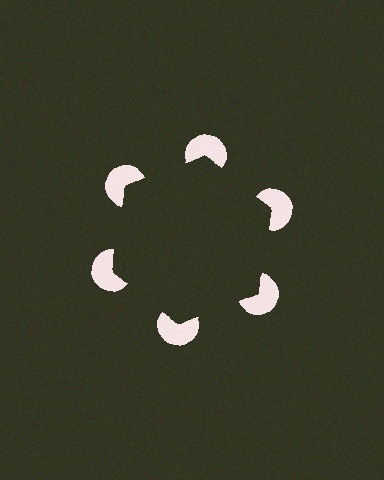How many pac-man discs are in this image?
There are 6 — one at each vertex of the illusory hexagon.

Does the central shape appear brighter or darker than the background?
It typically appears slightly darker than the background, even though no actual brightness change is drawn.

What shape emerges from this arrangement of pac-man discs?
An illusory hexagon — its edges are inferred from the aligned wedge cuts in the pac-man discs, not physically drawn.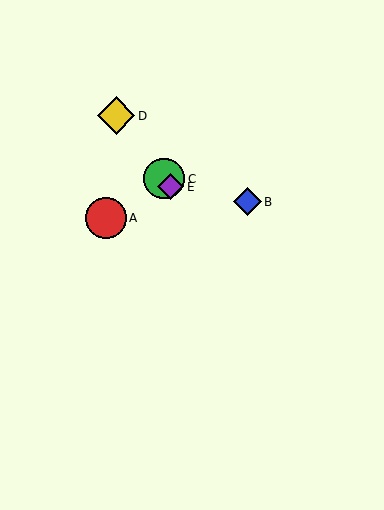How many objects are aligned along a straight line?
3 objects (C, D, E) are aligned along a straight line.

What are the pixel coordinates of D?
Object D is at (116, 116).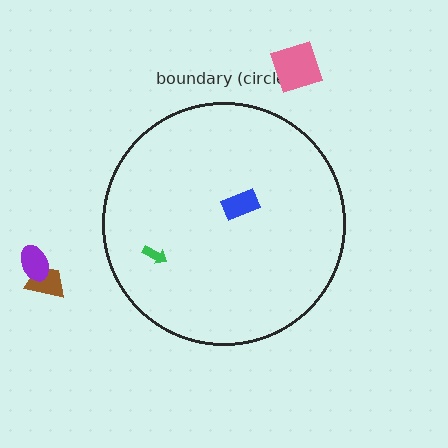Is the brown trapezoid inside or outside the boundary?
Outside.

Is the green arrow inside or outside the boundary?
Inside.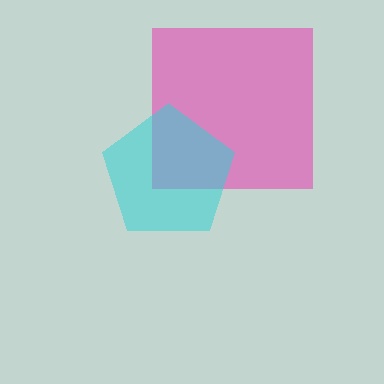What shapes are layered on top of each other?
The layered shapes are: a pink square, a cyan pentagon.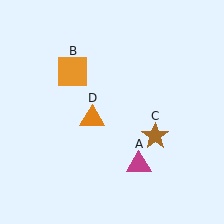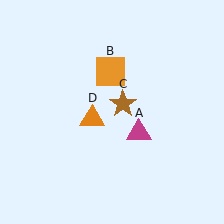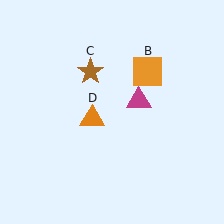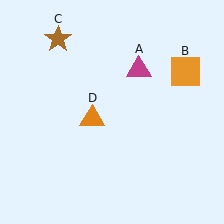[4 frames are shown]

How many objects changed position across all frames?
3 objects changed position: magenta triangle (object A), orange square (object B), brown star (object C).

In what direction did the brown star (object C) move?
The brown star (object C) moved up and to the left.